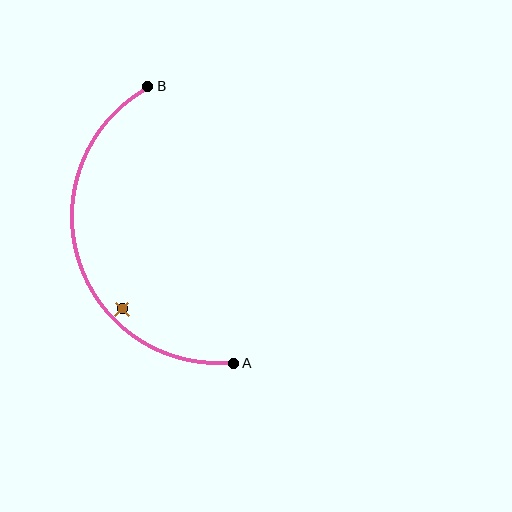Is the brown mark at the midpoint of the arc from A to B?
No — the brown mark does not lie on the arc at all. It sits slightly inside the curve.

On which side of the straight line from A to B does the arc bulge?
The arc bulges to the left of the straight line connecting A and B.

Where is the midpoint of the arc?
The arc midpoint is the point on the curve farthest from the straight line joining A and B. It sits to the left of that line.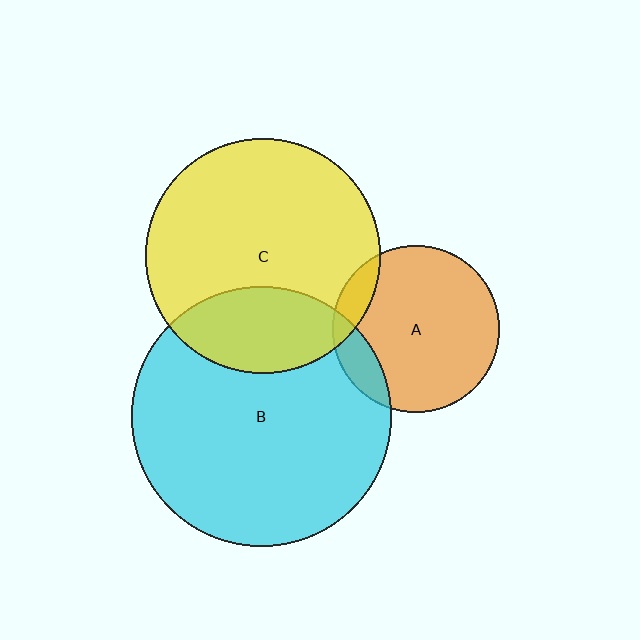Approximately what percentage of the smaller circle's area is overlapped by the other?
Approximately 25%.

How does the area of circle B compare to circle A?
Approximately 2.4 times.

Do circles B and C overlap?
Yes.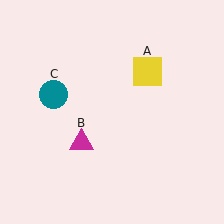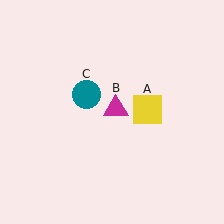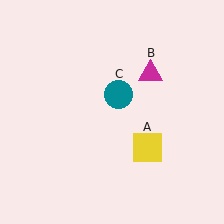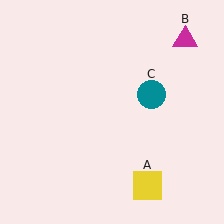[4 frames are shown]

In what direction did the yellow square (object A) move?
The yellow square (object A) moved down.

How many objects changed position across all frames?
3 objects changed position: yellow square (object A), magenta triangle (object B), teal circle (object C).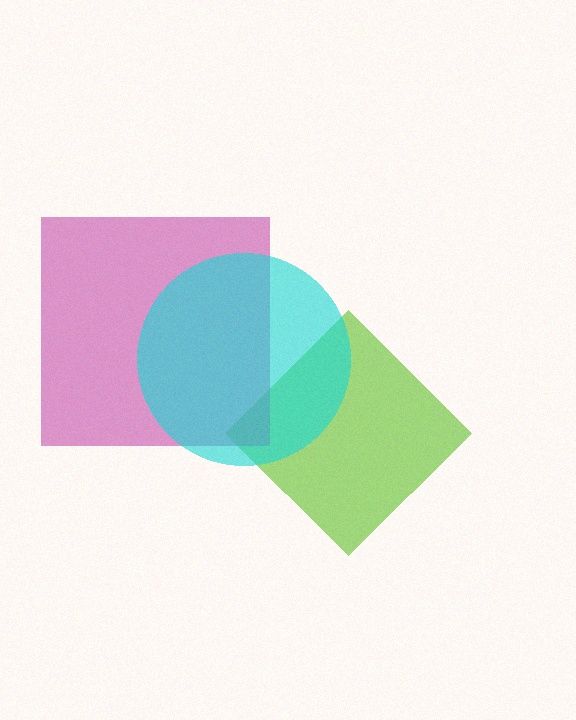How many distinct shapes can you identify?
There are 3 distinct shapes: a lime diamond, a magenta square, a cyan circle.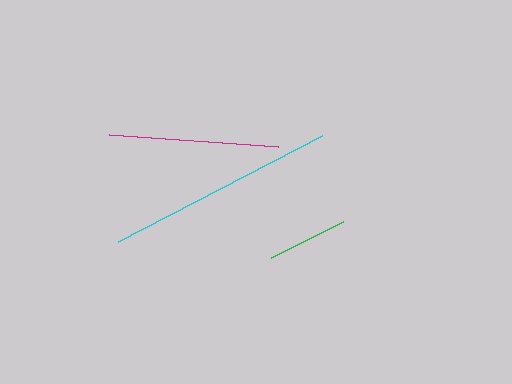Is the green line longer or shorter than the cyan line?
The cyan line is longer than the green line.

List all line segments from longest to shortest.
From longest to shortest: cyan, magenta, green.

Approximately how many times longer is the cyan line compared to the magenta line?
The cyan line is approximately 1.4 times the length of the magenta line.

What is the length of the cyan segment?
The cyan segment is approximately 230 pixels long.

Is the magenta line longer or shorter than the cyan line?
The cyan line is longer than the magenta line.